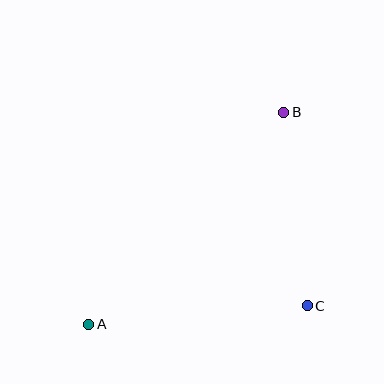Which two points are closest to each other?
Points B and C are closest to each other.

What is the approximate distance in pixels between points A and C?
The distance between A and C is approximately 219 pixels.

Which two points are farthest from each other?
Points A and B are farthest from each other.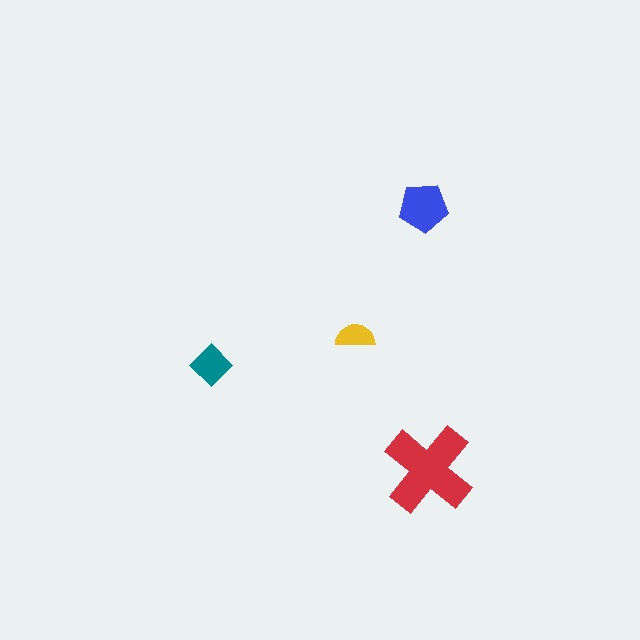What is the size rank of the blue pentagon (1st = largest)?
2nd.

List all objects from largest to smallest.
The red cross, the blue pentagon, the teal diamond, the yellow semicircle.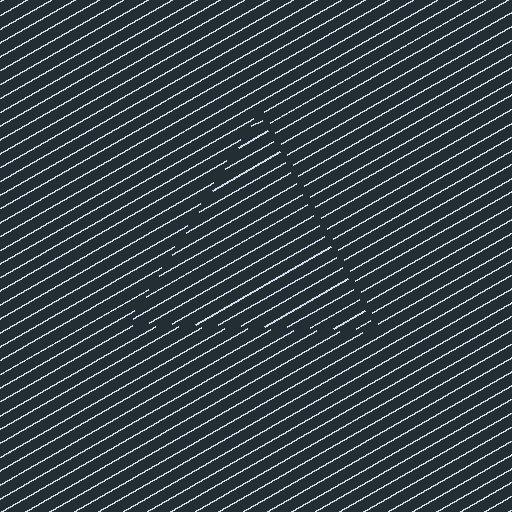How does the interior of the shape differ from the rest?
The interior of the shape contains the same grating, shifted by half a period — the contour is defined by the phase discontinuity where line-ends from the inner and outer gratings abut.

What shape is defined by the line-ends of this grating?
An illusory triangle. The interior of the shape contains the same grating, shifted by half a period — the contour is defined by the phase discontinuity where line-ends from the inner and outer gratings abut.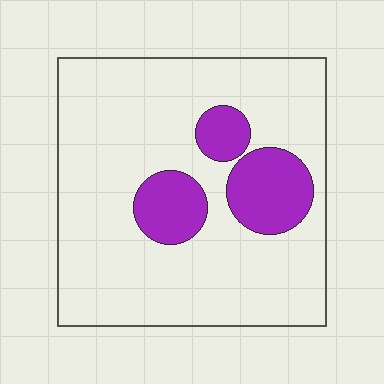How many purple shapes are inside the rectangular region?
3.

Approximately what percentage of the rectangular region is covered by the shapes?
Approximately 20%.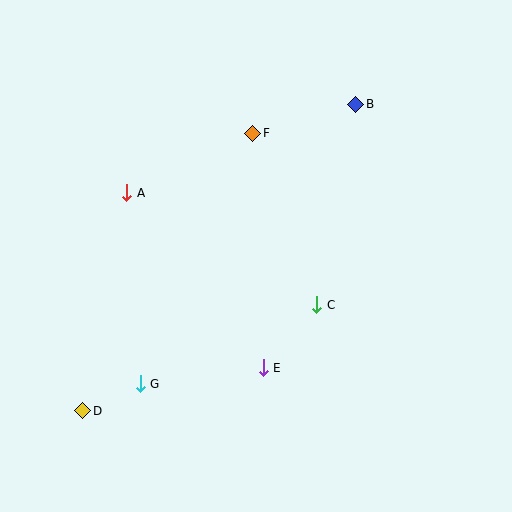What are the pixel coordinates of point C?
Point C is at (317, 305).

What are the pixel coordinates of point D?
Point D is at (83, 411).